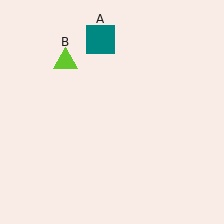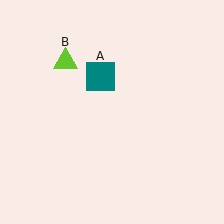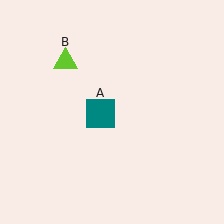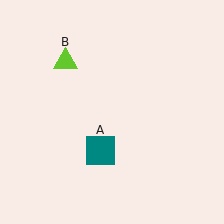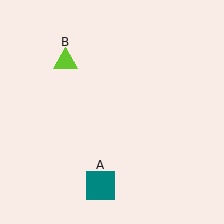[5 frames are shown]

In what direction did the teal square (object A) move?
The teal square (object A) moved down.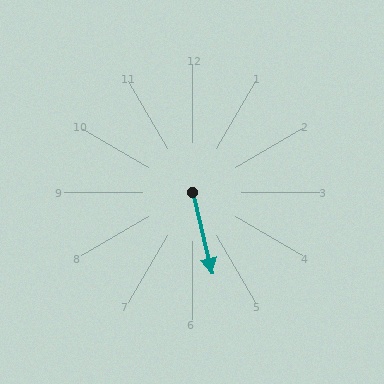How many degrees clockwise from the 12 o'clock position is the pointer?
Approximately 166 degrees.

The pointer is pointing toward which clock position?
Roughly 6 o'clock.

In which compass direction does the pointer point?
South.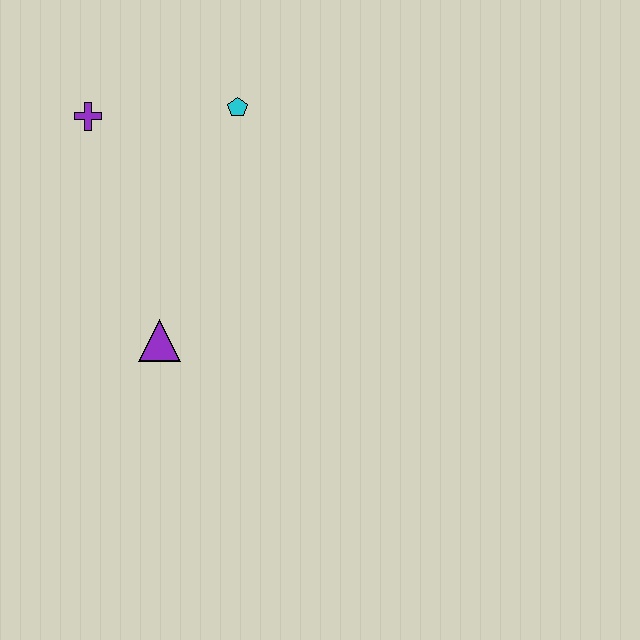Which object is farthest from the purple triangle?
The cyan pentagon is farthest from the purple triangle.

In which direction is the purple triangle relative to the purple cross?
The purple triangle is below the purple cross.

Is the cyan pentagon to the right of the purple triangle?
Yes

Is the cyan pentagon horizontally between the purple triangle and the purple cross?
No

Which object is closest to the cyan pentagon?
The purple cross is closest to the cyan pentagon.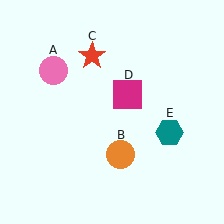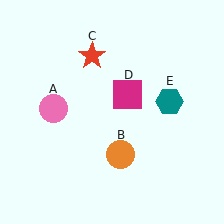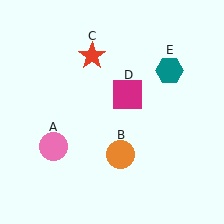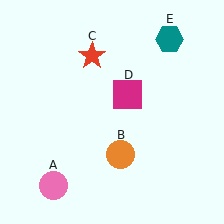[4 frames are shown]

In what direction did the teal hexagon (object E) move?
The teal hexagon (object E) moved up.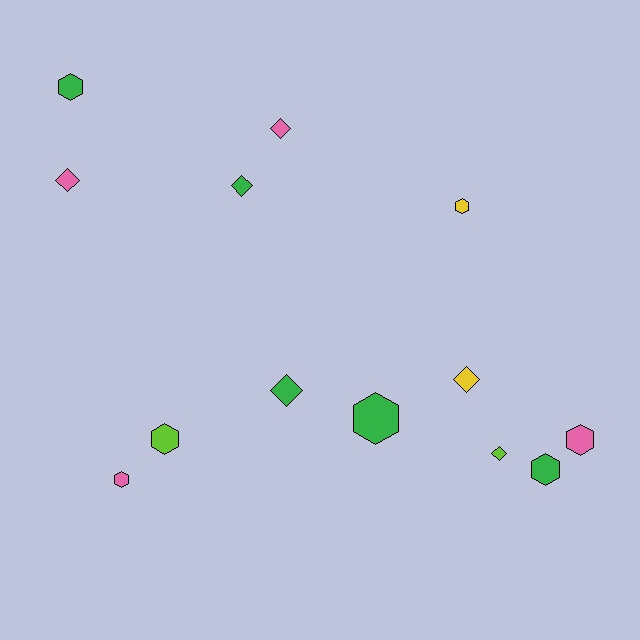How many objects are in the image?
There are 13 objects.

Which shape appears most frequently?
Hexagon, with 7 objects.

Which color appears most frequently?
Green, with 5 objects.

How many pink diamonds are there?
There are 2 pink diamonds.